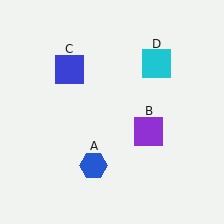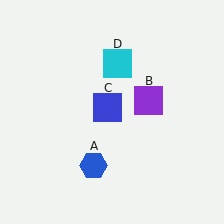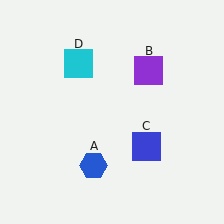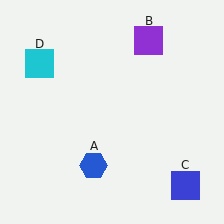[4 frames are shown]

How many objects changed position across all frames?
3 objects changed position: purple square (object B), blue square (object C), cyan square (object D).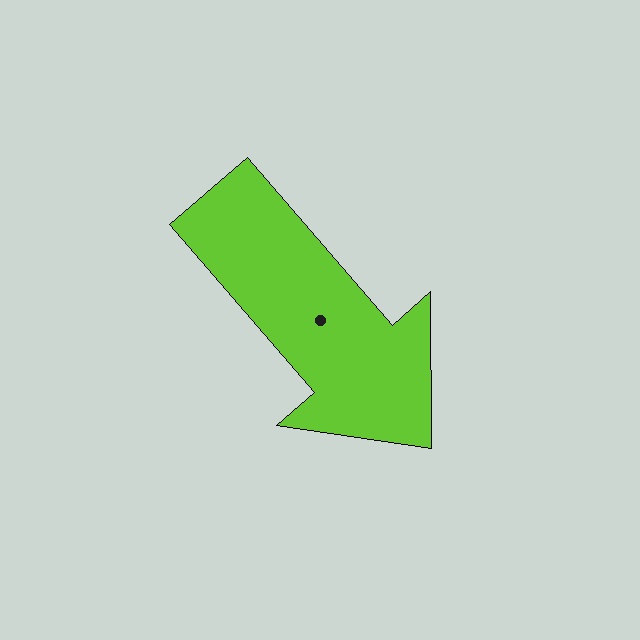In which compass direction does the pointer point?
Southeast.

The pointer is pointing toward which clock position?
Roughly 5 o'clock.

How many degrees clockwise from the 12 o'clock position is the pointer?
Approximately 139 degrees.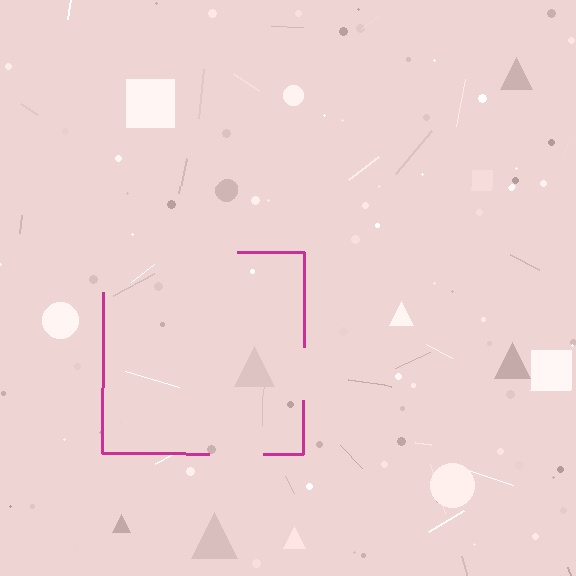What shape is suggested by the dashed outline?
The dashed outline suggests a square.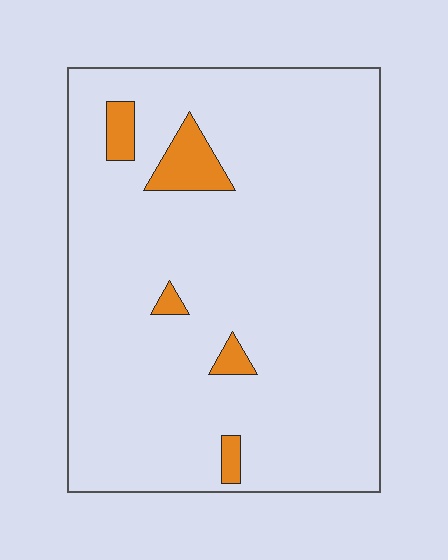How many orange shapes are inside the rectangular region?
5.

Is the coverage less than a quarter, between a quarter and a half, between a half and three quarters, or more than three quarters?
Less than a quarter.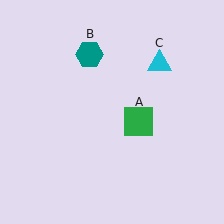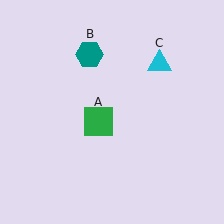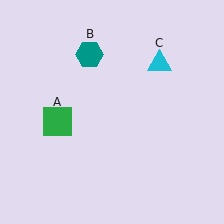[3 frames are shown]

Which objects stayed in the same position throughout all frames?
Teal hexagon (object B) and cyan triangle (object C) remained stationary.